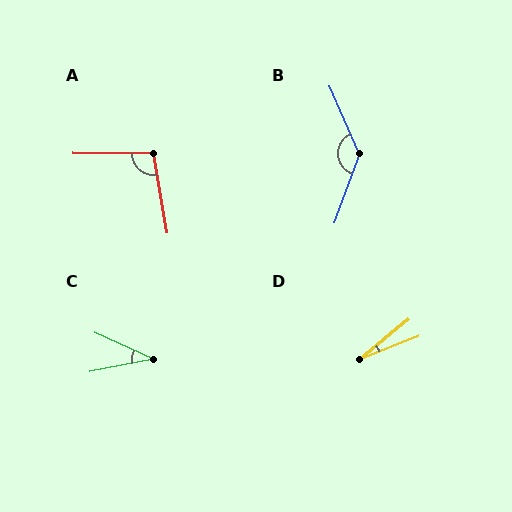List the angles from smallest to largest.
D (18°), C (35°), A (100°), B (136°).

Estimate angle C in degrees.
Approximately 35 degrees.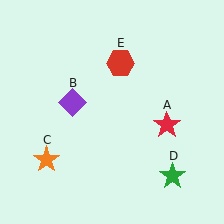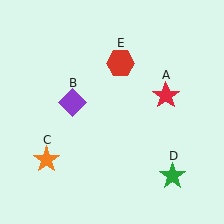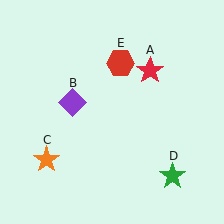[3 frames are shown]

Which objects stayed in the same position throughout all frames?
Purple diamond (object B) and orange star (object C) and green star (object D) and red hexagon (object E) remained stationary.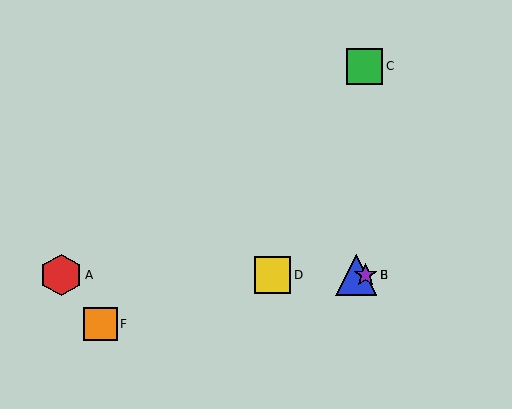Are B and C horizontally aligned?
No, B is at y≈275 and C is at y≈66.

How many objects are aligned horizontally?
4 objects (A, B, D, E) are aligned horizontally.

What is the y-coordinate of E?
Object E is at y≈275.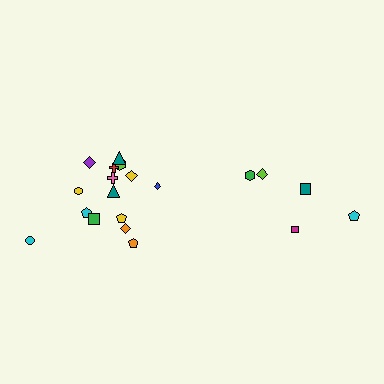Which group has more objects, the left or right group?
The left group.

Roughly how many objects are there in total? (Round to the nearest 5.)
Roughly 20 objects in total.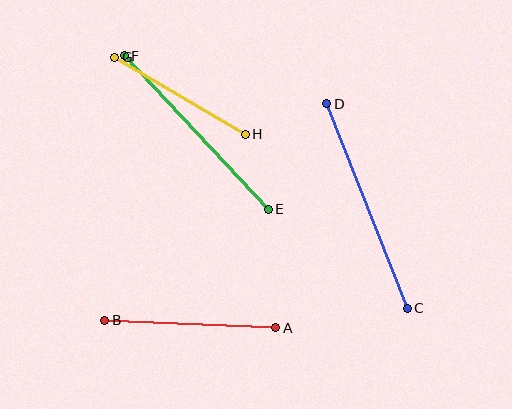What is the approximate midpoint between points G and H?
The midpoint is at approximately (180, 96) pixels.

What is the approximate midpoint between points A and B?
The midpoint is at approximately (190, 324) pixels.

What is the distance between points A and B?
The distance is approximately 171 pixels.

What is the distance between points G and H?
The distance is approximately 152 pixels.